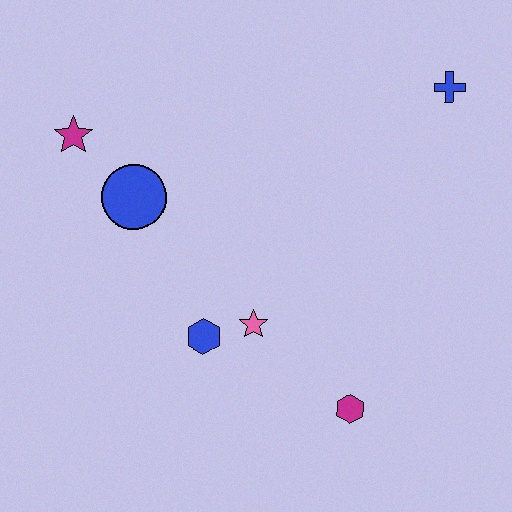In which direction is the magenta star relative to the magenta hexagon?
The magenta star is to the left of the magenta hexagon.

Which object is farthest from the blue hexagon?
The blue cross is farthest from the blue hexagon.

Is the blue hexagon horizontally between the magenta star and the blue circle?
No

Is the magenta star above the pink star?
Yes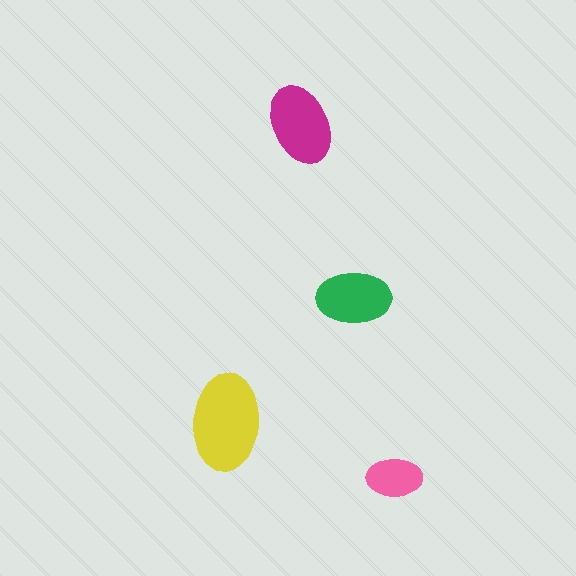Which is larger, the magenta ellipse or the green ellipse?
The magenta one.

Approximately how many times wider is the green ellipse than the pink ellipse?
About 1.5 times wider.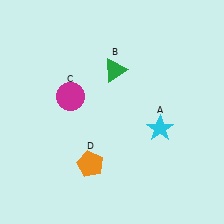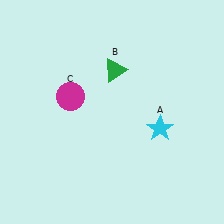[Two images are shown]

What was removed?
The orange pentagon (D) was removed in Image 2.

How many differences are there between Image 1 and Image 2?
There is 1 difference between the two images.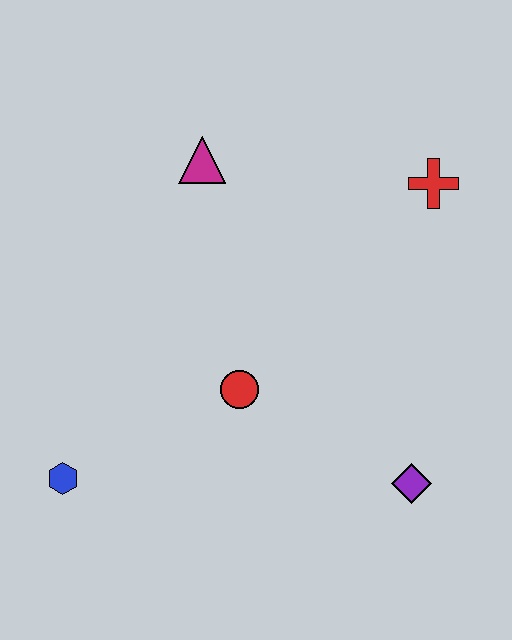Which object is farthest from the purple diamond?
The magenta triangle is farthest from the purple diamond.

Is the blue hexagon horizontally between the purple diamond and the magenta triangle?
No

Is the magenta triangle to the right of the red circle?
No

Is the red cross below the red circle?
No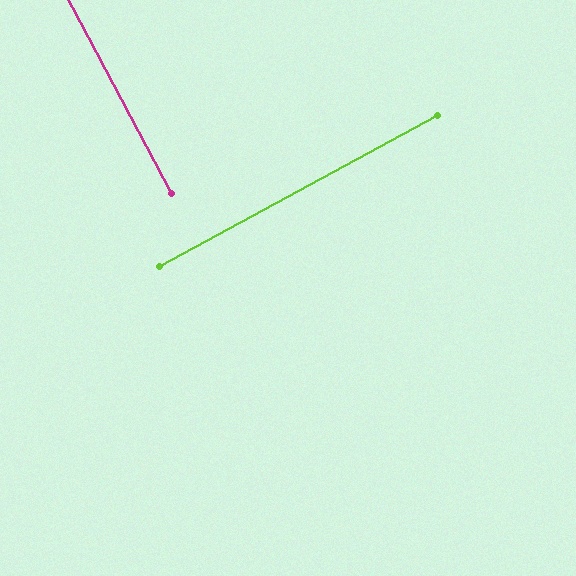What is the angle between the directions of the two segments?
Approximately 89 degrees.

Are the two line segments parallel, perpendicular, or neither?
Perpendicular — they meet at approximately 89°.